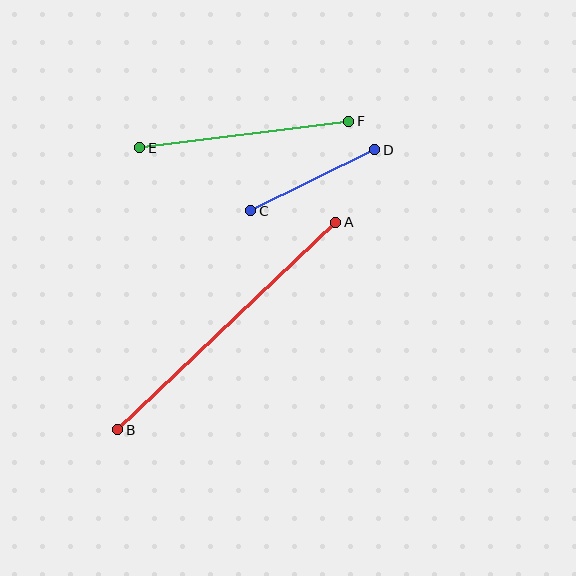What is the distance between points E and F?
The distance is approximately 211 pixels.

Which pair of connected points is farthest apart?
Points A and B are farthest apart.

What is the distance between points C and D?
The distance is approximately 139 pixels.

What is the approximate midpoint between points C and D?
The midpoint is at approximately (313, 180) pixels.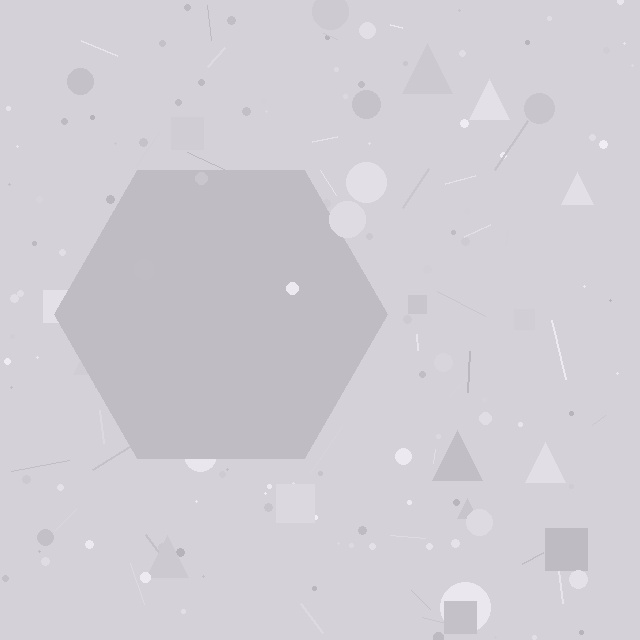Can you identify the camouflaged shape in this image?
The camouflaged shape is a hexagon.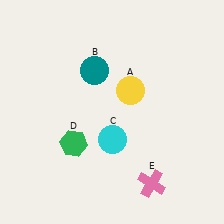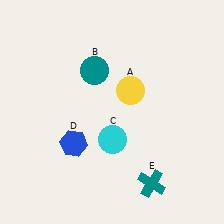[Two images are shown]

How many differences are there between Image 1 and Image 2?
There are 2 differences between the two images.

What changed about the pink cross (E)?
In Image 1, E is pink. In Image 2, it changed to teal.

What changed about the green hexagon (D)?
In Image 1, D is green. In Image 2, it changed to blue.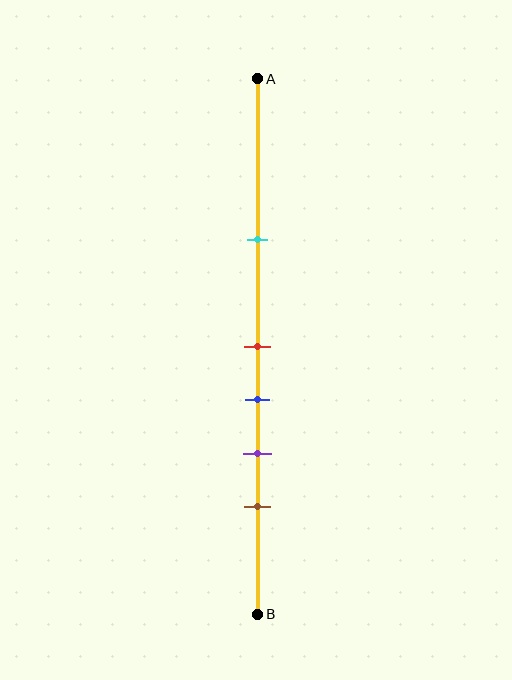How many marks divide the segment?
There are 5 marks dividing the segment.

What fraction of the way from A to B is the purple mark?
The purple mark is approximately 70% (0.7) of the way from A to B.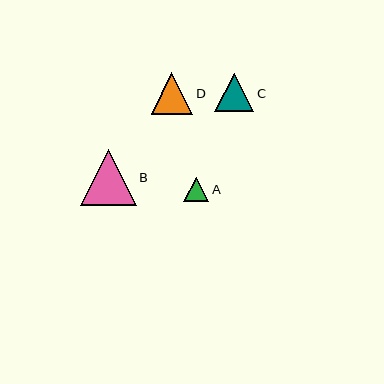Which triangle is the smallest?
Triangle A is the smallest with a size of approximately 25 pixels.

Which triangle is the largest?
Triangle B is the largest with a size of approximately 56 pixels.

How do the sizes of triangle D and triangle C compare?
Triangle D and triangle C are approximately the same size.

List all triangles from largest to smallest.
From largest to smallest: B, D, C, A.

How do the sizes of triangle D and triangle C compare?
Triangle D and triangle C are approximately the same size.